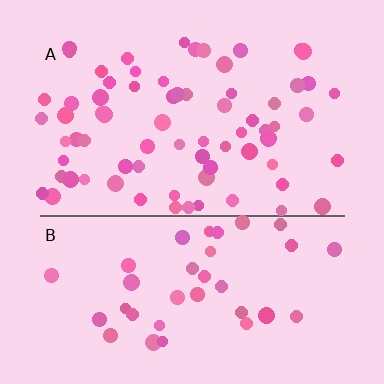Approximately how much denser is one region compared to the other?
Approximately 1.8× — region A over region B.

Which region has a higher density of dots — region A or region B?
A (the top).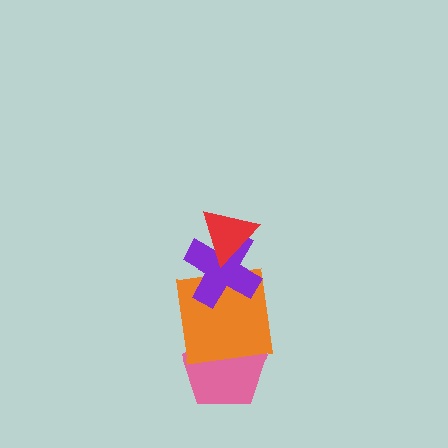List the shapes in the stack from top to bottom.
From top to bottom: the red triangle, the purple cross, the orange square, the pink pentagon.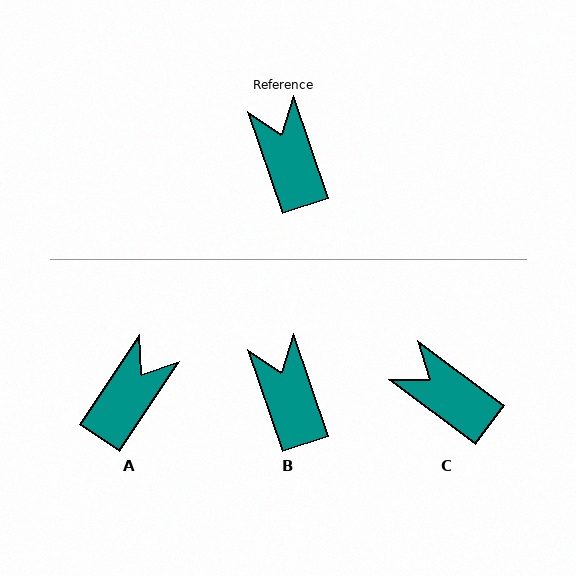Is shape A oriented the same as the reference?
No, it is off by about 52 degrees.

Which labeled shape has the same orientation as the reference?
B.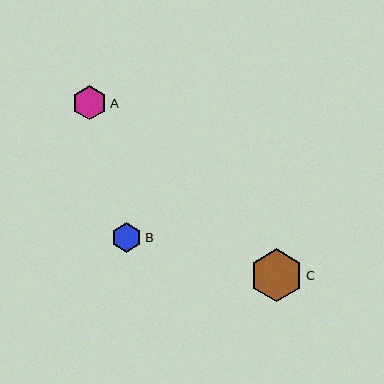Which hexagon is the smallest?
Hexagon B is the smallest with a size of approximately 30 pixels.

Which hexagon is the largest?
Hexagon C is the largest with a size of approximately 53 pixels.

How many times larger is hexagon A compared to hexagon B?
Hexagon A is approximately 1.1 times the size of hexagon B.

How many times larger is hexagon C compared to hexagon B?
Hexagon C is approximately 1.8 times the size of hexagon B.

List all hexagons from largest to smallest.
From largest to smallest: C, A, B.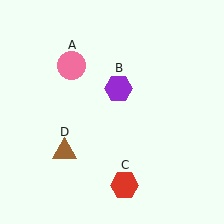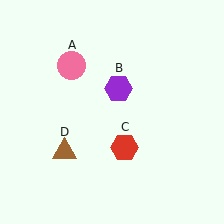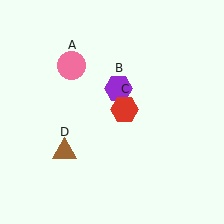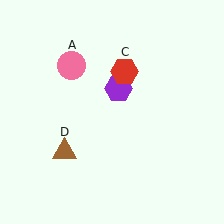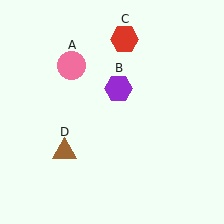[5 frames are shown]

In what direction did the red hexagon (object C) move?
The red hexagon (object C) moved up.